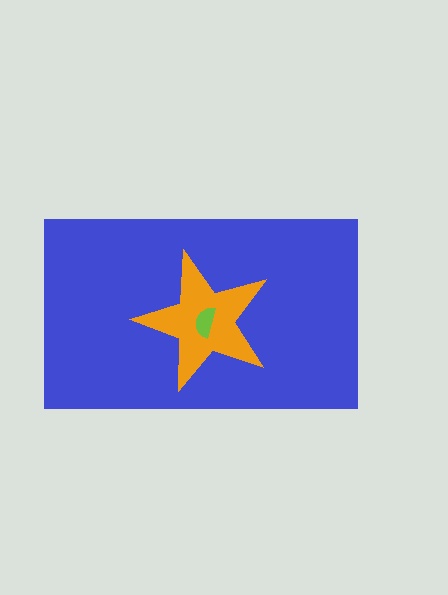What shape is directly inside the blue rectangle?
The orange star.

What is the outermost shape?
The blue rectangle.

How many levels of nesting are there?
3.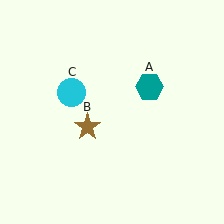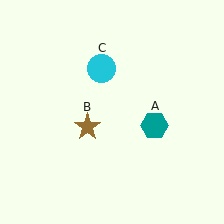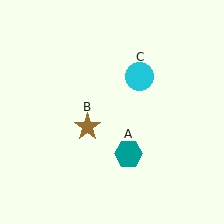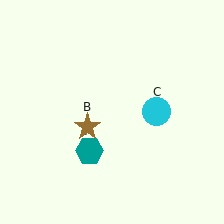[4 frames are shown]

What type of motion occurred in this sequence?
The teal hexagon (object A), cyan circle (object C) rotated clockwise around the center of the scene.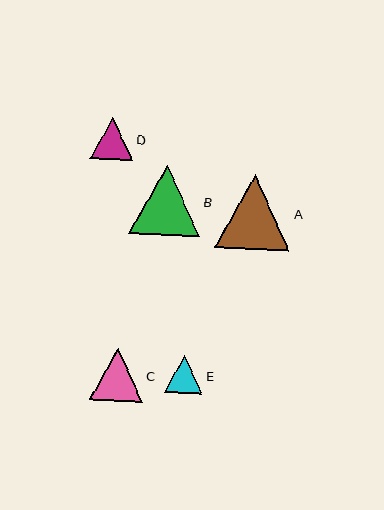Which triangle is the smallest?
Triangle E is the smallest with a size of approximately 38 pixels.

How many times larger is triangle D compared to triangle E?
Triangle D is approximately 1.1 times the size of triangle E.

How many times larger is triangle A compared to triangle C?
Triangle A is approximately 1.4 times the size of triangle C.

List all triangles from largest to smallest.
From largest to smallest: A, B, C, D, E.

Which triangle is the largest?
Triangle A is the largest with a size of approximately 74 pixels.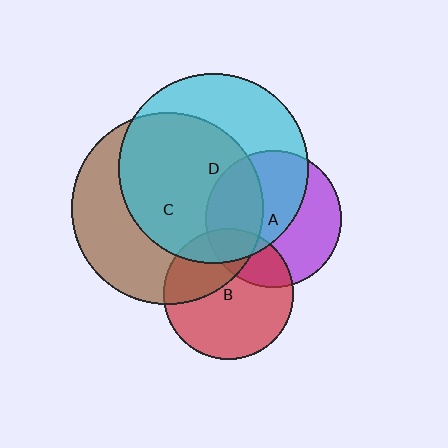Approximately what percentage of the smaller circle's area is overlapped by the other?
Approximately 15%.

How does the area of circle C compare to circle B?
Approximately 2.2 times.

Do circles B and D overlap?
Yes.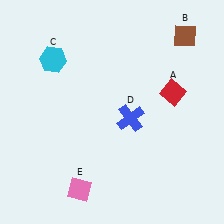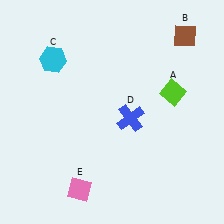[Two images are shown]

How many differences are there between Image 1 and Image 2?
There is 1 difference between the two images.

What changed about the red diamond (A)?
In Image 1, A is red. In Image 2, it changed to lime.